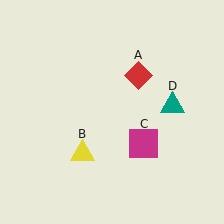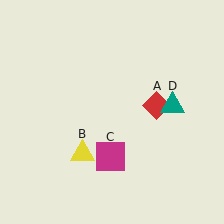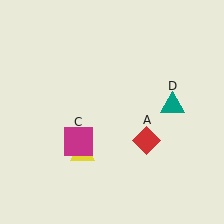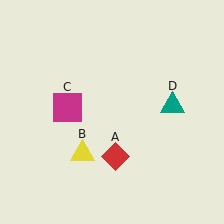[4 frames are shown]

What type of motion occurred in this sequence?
The red diamond (object A), magenta square (object C) rotated clockwise around the center of the scene.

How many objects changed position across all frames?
2 objects changed position: red diamond (object A), magenta square (object C).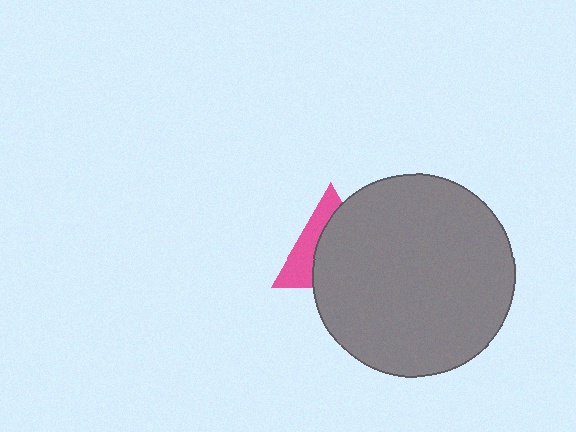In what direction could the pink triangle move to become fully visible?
The pink triangle could move left. That would shift it out from behind the gray circle entirely.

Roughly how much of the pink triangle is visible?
A small part of it is visible (roughly 38%).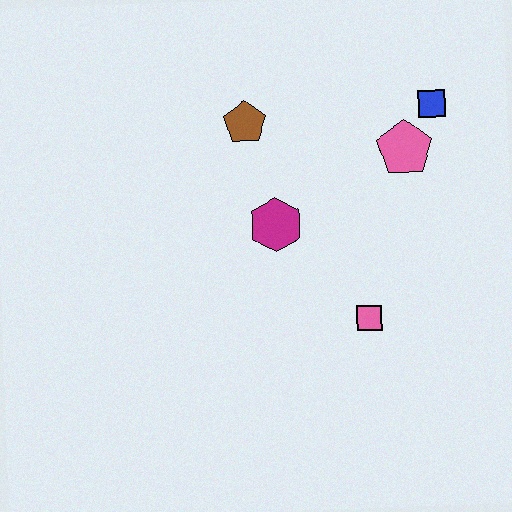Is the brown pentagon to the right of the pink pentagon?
No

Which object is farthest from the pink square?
The brown pentagon is farthest from the pink square.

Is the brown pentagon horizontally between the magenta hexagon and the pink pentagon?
No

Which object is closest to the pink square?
The magenta hexagon is closest to the pink square.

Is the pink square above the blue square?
No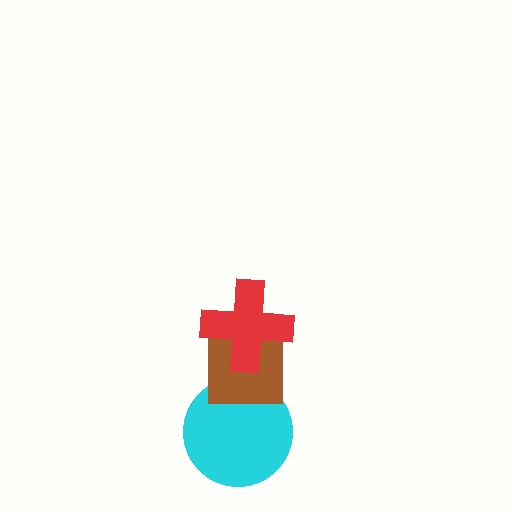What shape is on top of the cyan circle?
The brown square is on top of the cyan circle.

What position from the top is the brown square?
The brown square is 2nd from the top.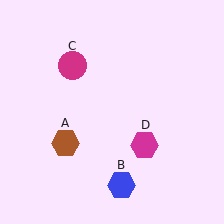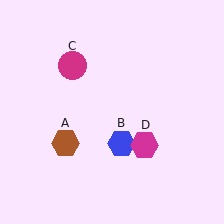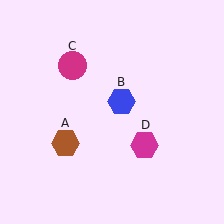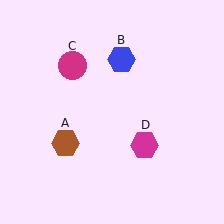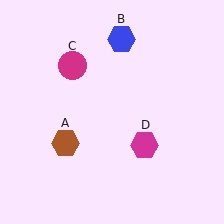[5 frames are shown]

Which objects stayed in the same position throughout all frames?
Brown hexagon (object A) and magenta circle (object C) and magenta hexagon (object D) remained stationary.